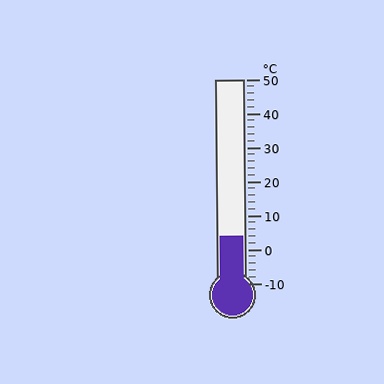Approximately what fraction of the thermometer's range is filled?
The thermometer is filled to approximately 25% of its range.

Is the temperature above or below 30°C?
The temperature is below 30°C.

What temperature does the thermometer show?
The thermometer shows approximately 4°C.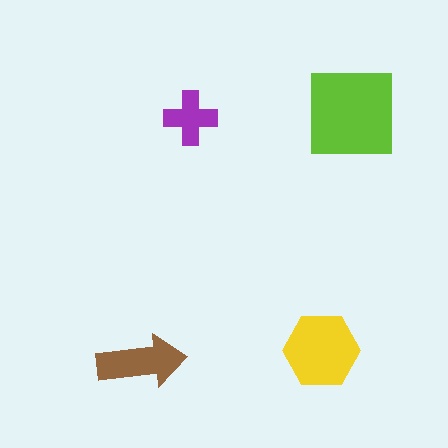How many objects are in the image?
There are 4 objects in the image.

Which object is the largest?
The lime square.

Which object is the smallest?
The purple cross.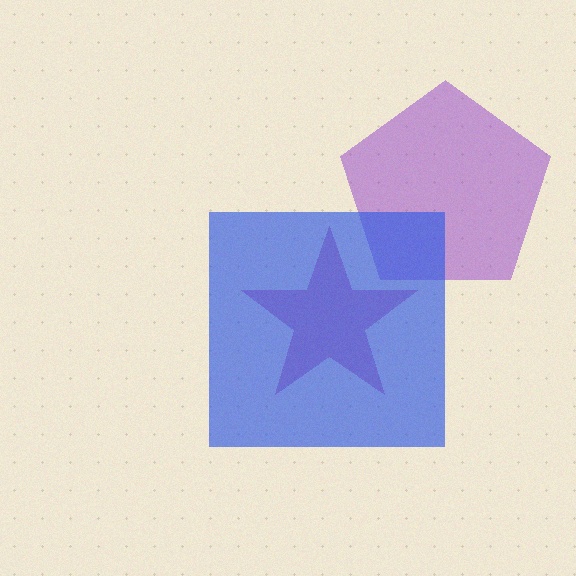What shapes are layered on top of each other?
The layered shapes are: a magenta star, a purple pentagon, a blue square.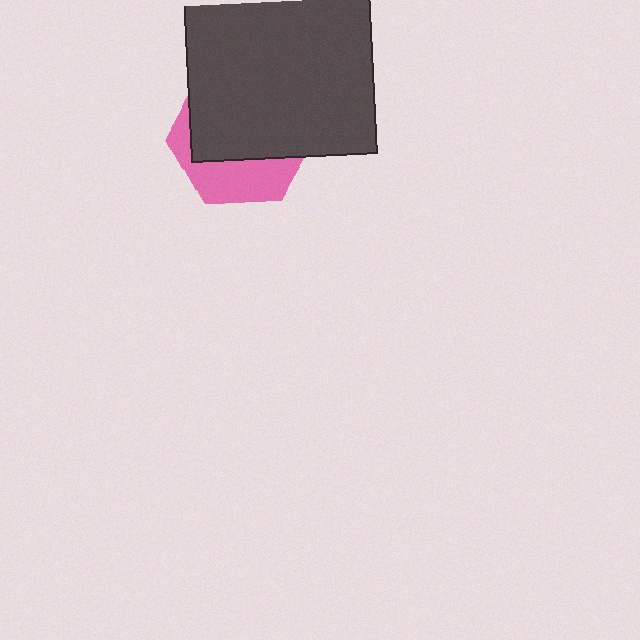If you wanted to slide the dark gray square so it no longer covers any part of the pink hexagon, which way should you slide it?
Slide it up — that is the most direct way to separate the two shapes.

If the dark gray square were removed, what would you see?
You would see the complete pink hexagon.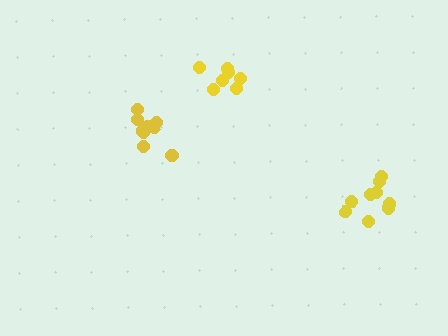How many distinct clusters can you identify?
There are 3 distinct clusters.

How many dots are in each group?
Group 1: 9 dots, Group 2: 9 dots, Group 3: 7 dots (25 total).